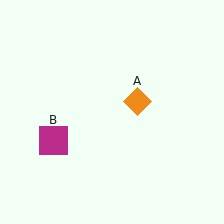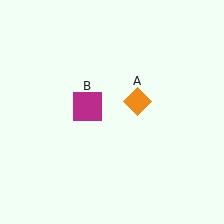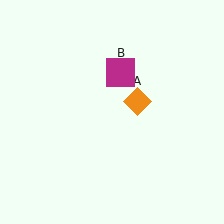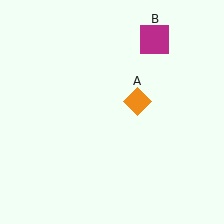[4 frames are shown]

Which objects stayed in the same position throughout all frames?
Orange diamond (object A) remained stationary.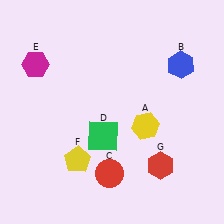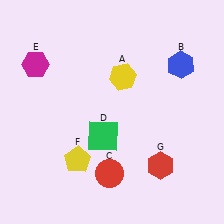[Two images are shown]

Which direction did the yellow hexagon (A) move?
The yellow hexagon (A) moved up.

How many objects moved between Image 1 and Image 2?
1 object moved between the two images.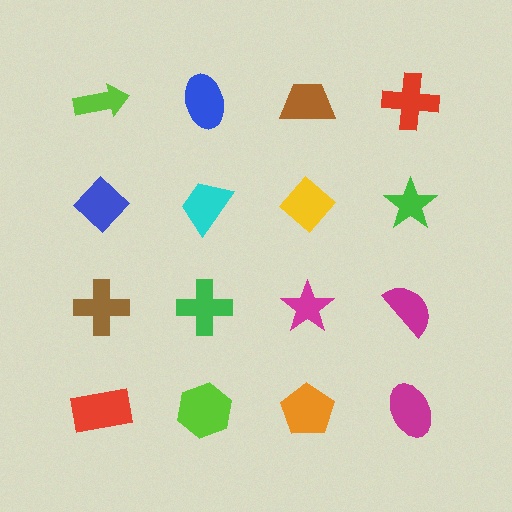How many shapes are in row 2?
4 shapes.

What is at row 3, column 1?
A brown cross.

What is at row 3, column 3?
A magenta star.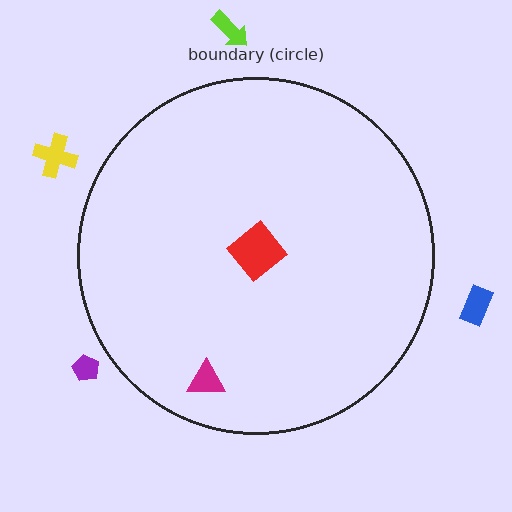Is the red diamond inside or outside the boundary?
Inside.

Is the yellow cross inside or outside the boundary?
Outside.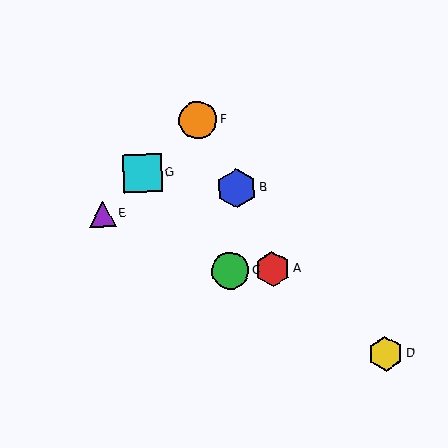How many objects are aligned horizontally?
2 objects (A, C) are aligned horizontally.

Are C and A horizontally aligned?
Yes, both are at y≈271.